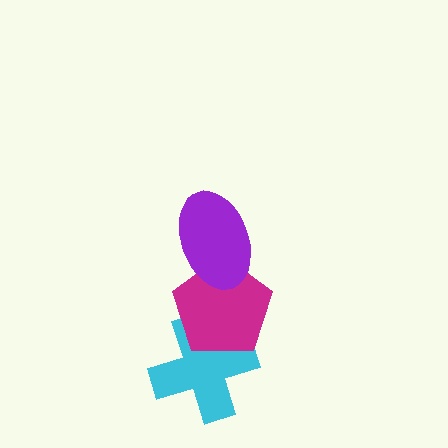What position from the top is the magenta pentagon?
The magenta pentagon is 2nd from the top.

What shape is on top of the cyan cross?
The magenta pentagon is on top of the cyan cross.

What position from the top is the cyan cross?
The cyan cross is 3rd from the top.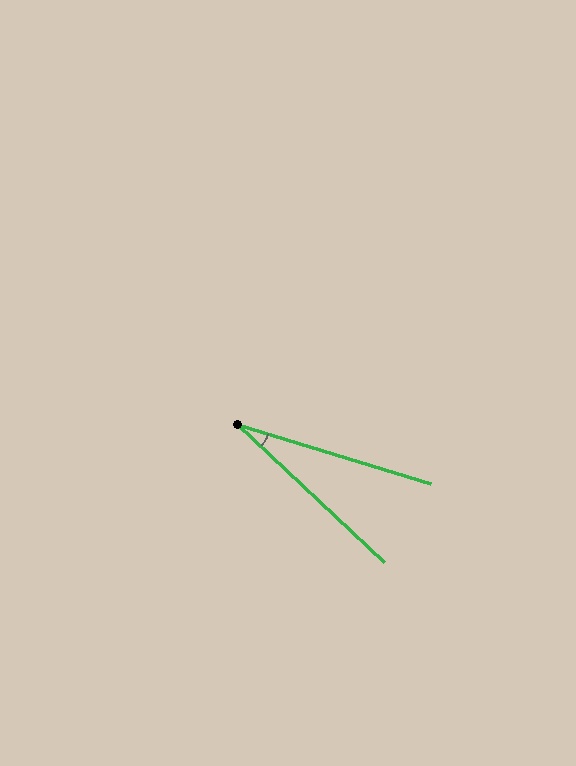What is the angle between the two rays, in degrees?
Approximately 26 degrees.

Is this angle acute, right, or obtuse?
It is acute.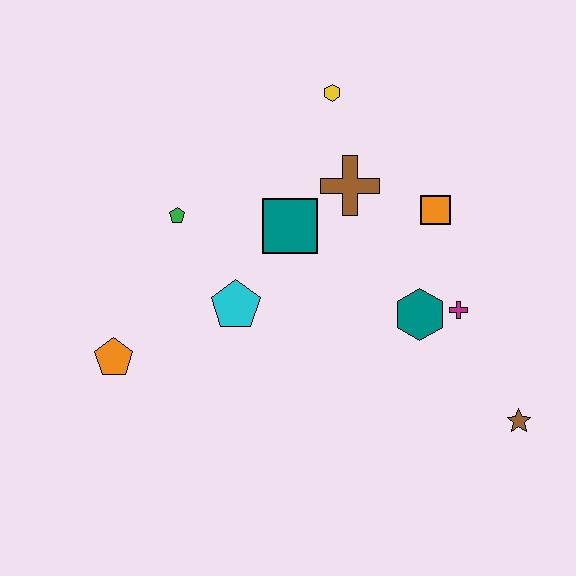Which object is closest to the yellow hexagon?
The brown cross is closest to the yellow hexagon.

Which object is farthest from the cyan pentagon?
The brown star is farthest from the cyan pentagon.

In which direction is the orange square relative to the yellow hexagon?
The orange square is below the yellow hexagon.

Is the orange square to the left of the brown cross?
No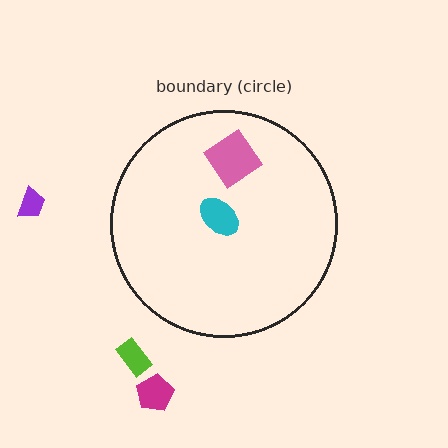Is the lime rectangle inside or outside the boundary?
Outside.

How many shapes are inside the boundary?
2 inside, 3 outside.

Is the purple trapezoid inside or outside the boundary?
Outside.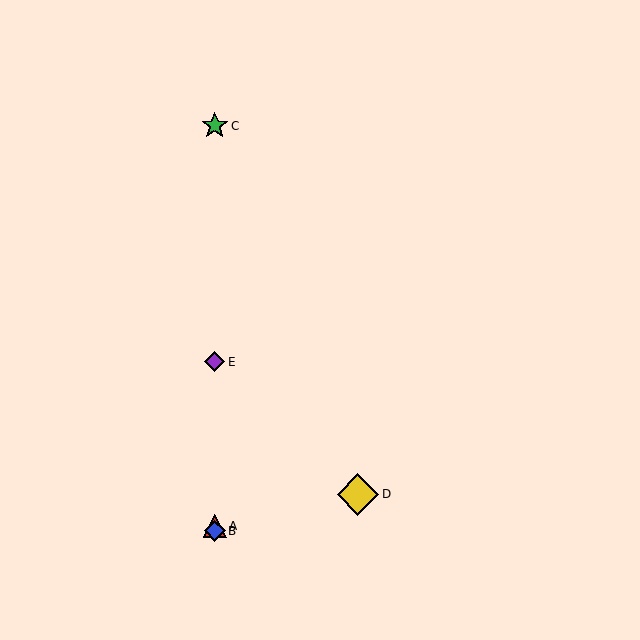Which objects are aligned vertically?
Objects A, B, C, E are aligned vertically.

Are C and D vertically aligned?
No, C is at x≈215 and D is at x≈358.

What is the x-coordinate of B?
Object B is at x≈215.